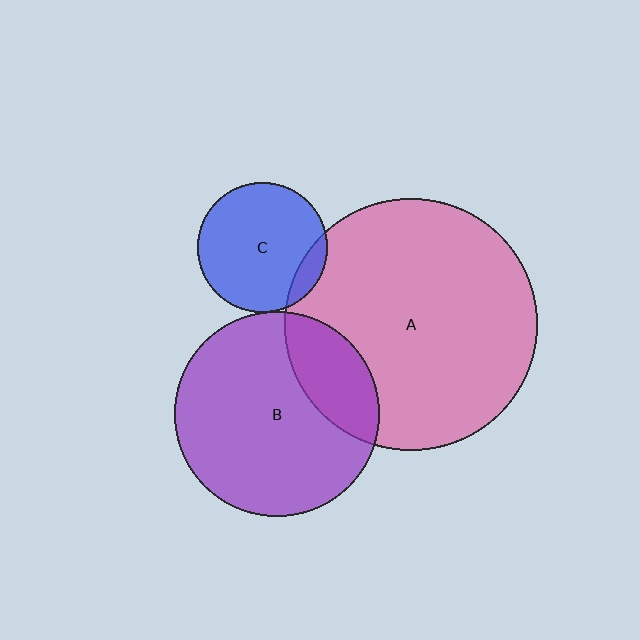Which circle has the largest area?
Circle A (pink).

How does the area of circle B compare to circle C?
Approximately 2.5 times.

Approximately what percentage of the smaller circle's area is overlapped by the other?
Approximately 10%.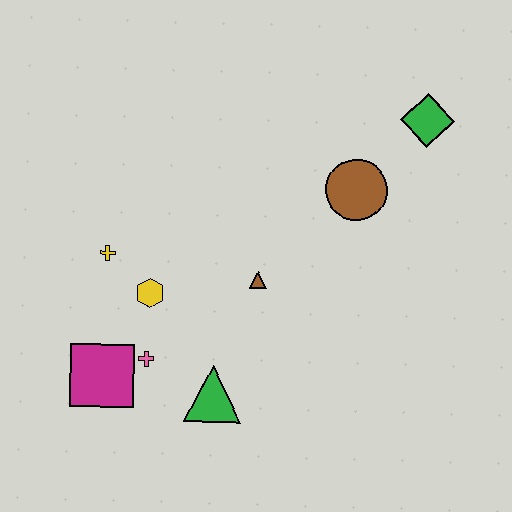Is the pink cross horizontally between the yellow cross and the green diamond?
Yes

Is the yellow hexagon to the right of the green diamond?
No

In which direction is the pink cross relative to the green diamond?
The pink cross is to the left of the green diamond.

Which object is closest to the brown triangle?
The yellow hexagon is closest to the brown triangle.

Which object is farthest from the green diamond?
The magenta square is farthest from the green diamond.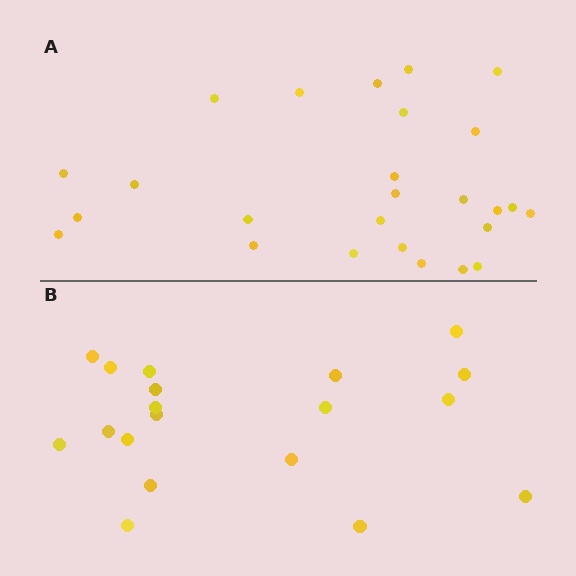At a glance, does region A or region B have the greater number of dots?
Region A (the top region) has more dots.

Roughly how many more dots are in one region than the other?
Region A has roughly 8 or so more dots than region B.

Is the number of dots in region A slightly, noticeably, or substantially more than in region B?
Region A has noticeably more, but not dramatically so. The ratio is roughly 1.4 to 1.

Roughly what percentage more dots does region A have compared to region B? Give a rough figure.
About 35% more.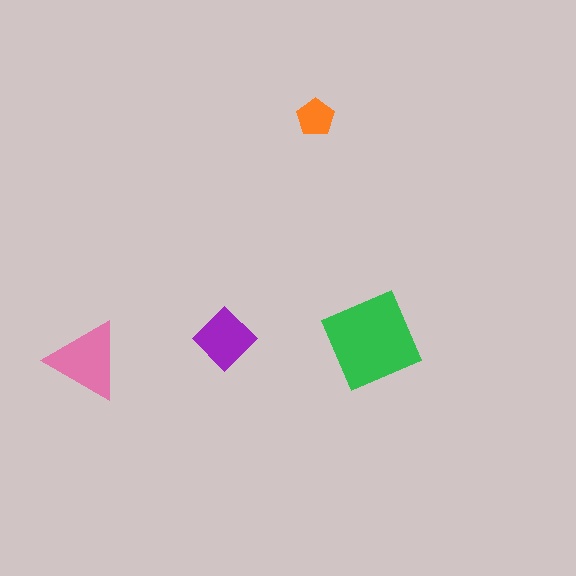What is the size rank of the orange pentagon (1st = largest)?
4th.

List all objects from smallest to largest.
The orange pentagon, the purple diamond, the pink triangle, the green square.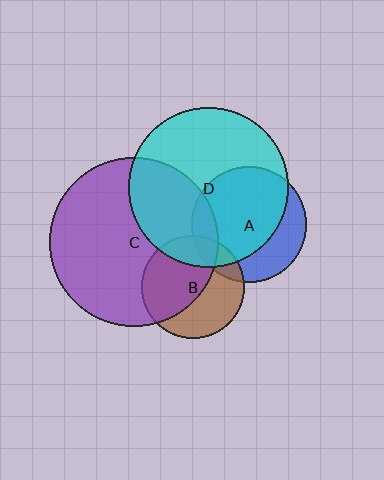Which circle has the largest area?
Circle C (purple).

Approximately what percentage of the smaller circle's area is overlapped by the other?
Approximately 55%.